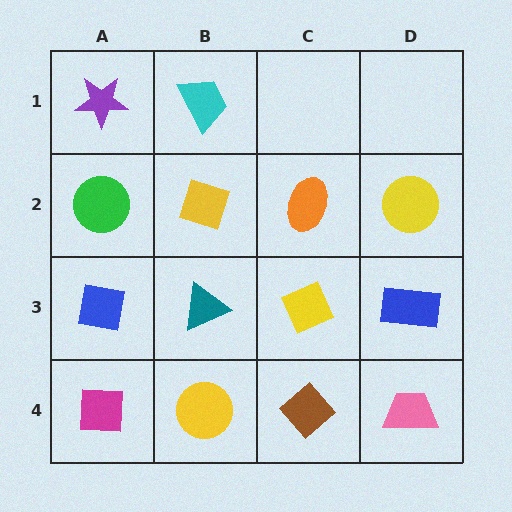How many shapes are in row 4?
4 shapes.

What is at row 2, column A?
A green circle.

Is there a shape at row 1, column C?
No, that cell is empty.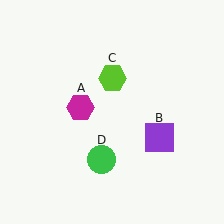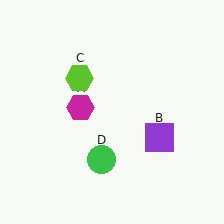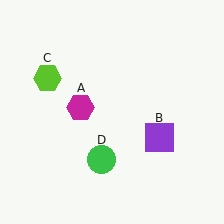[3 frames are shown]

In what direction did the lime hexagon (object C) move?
The lime hexagon (object C) moved left.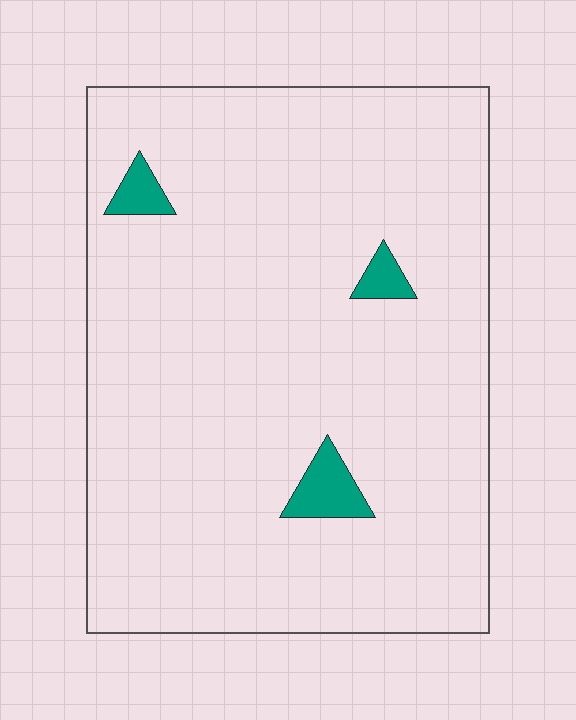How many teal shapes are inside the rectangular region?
3.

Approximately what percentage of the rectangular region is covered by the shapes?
Approximately 5%.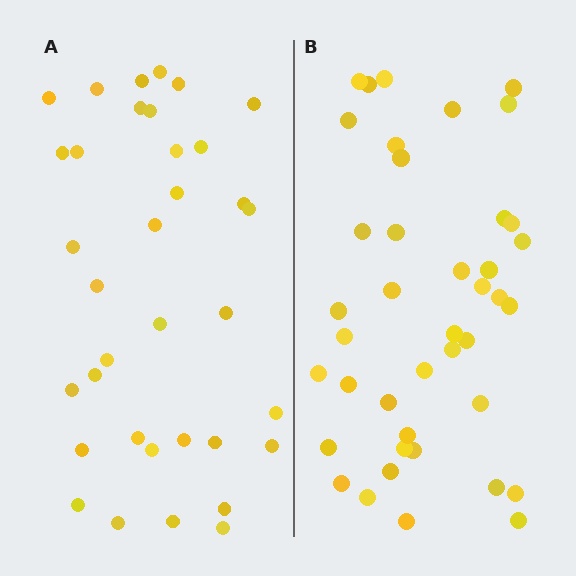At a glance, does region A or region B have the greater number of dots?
Region B (the right region) has more dots.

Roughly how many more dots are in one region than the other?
Region B has about 6 more dots than region A.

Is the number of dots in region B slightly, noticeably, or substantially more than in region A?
Region B has only slightly more — the two regions are fairly close. The ratio is roughly 1.2 to 1.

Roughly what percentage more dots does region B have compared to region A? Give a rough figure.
About 15% more.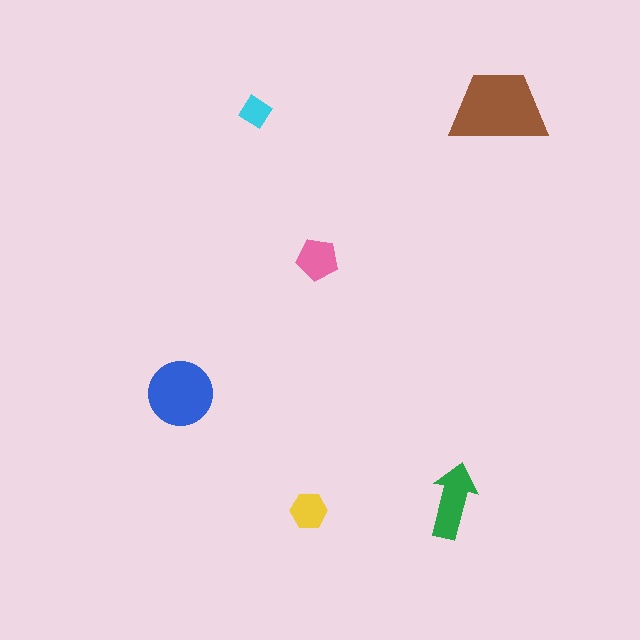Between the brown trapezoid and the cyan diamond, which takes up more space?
The brown trapezoid.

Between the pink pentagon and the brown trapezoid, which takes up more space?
The brown trapezoid.